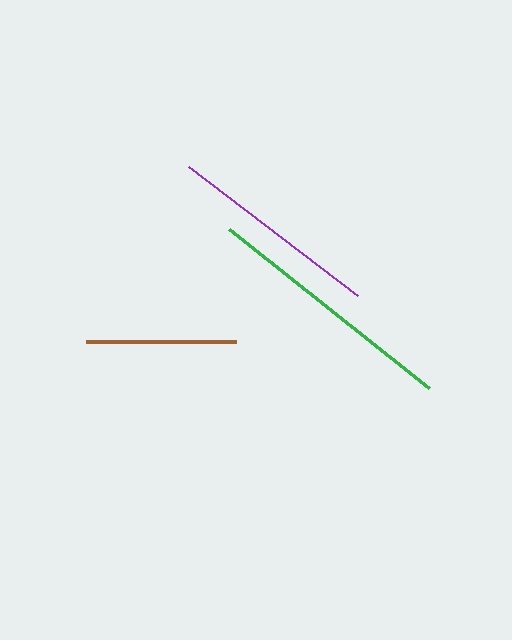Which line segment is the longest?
The green line is the longest at approximately 256 pixels.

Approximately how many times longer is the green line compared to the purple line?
The green line is approximately 1.2 times the length of the purple line.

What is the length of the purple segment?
The purple segment is approximately 212 pixels long.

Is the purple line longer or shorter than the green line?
The green line is longer than the purple line.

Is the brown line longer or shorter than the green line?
The green line is longer than the brown line.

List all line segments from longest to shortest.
From longest to shortest: green, purple, brown.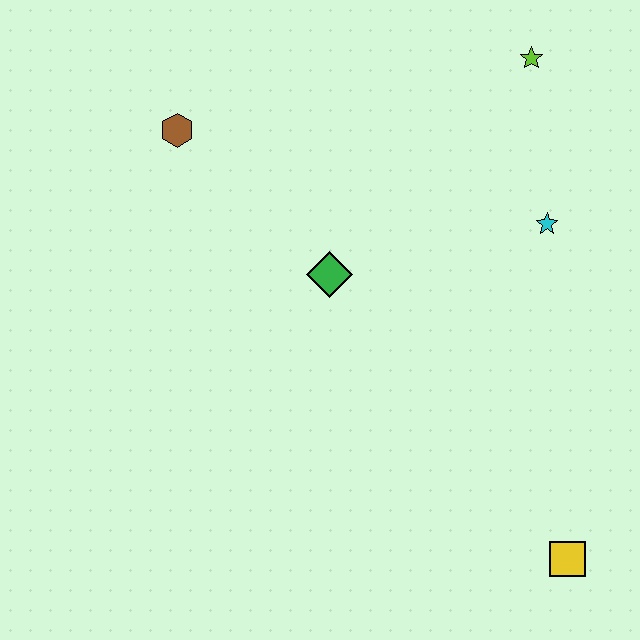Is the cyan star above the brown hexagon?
No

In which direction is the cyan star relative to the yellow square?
The cyan star is above the yellow square.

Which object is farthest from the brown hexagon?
The yellow square is farthest from the brown hexagon.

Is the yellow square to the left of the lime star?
No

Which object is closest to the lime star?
The cyan star is closest to the lime star.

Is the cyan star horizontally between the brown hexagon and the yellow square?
Yes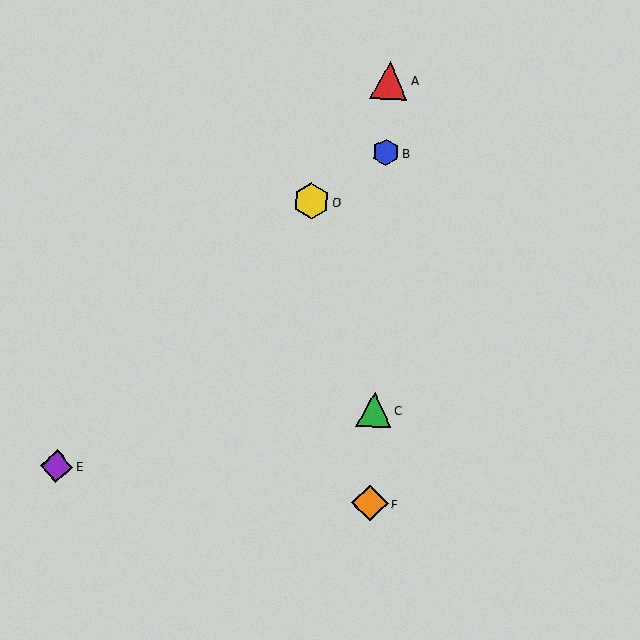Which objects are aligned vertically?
Objects A, B, C, F are aligned vertically.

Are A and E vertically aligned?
No, A is at x≈389 and E is at x≈57.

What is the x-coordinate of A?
Object A is at x≈389.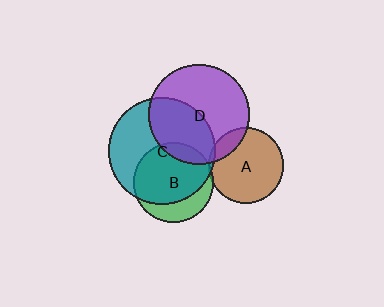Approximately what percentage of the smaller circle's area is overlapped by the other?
Approximately 40%.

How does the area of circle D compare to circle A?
Approximately 1.8 times.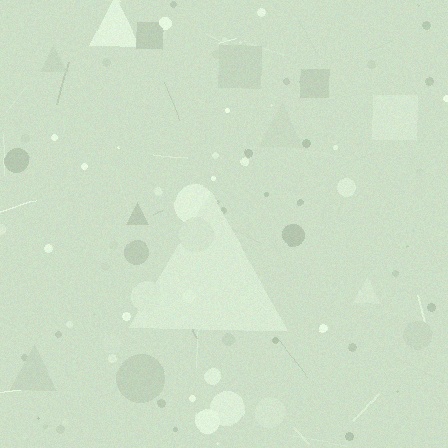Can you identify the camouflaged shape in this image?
The camouflaged shape is a triangle.